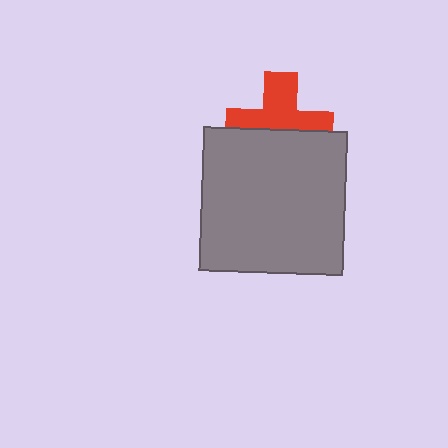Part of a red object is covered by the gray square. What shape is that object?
It is a cross.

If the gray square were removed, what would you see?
You would see the complete red cross.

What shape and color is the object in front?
The object in front is a gray square.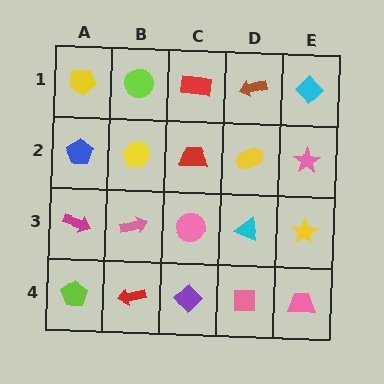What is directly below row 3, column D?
A pink square.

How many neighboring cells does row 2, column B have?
4.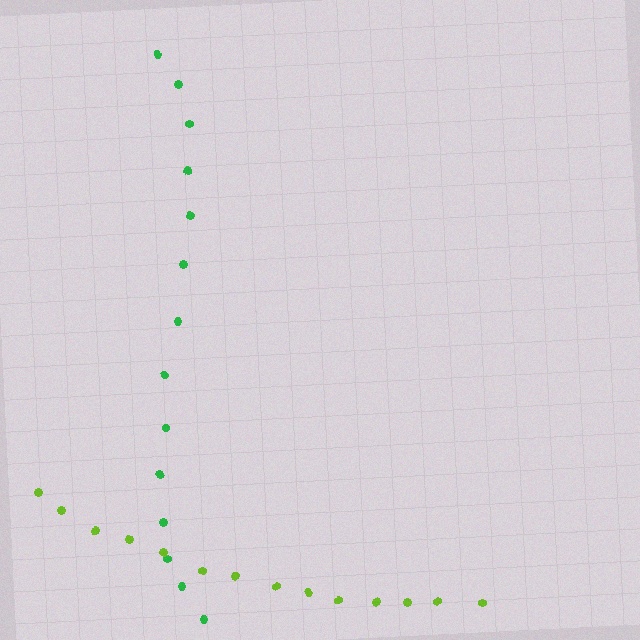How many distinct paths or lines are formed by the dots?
There are 2 distinct paths.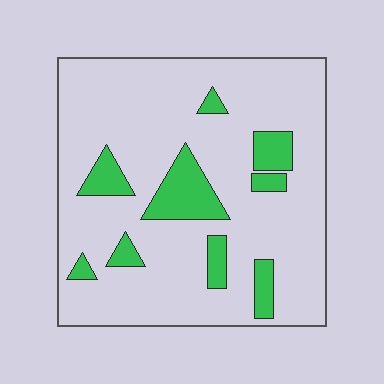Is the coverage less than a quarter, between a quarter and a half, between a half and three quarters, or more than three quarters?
Less than a quarter.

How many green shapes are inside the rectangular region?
9.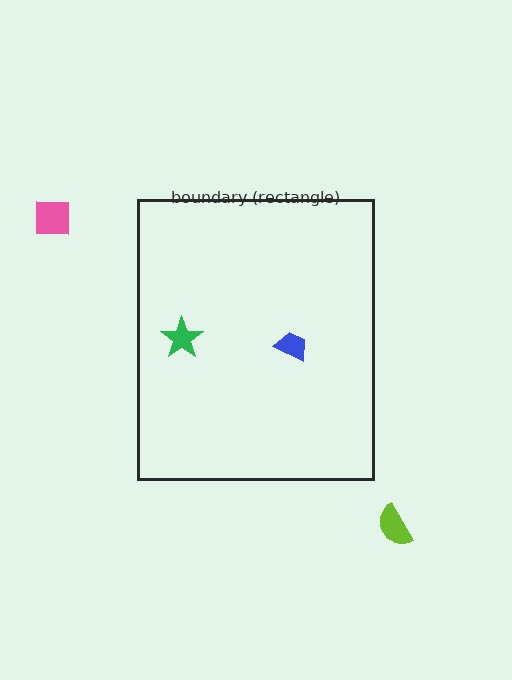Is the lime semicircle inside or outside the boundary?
Outside.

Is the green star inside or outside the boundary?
Inside.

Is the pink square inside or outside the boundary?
Outside.